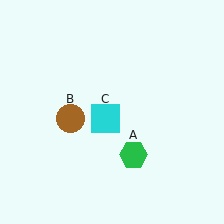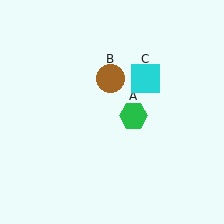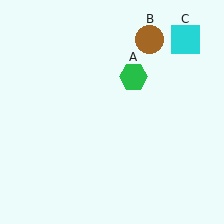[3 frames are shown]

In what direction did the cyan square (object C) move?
The cyan square (object C) moved up and to the right.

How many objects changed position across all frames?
3 objects changed position: green hexagon (object A), brown circle (object B), cyan square (object C).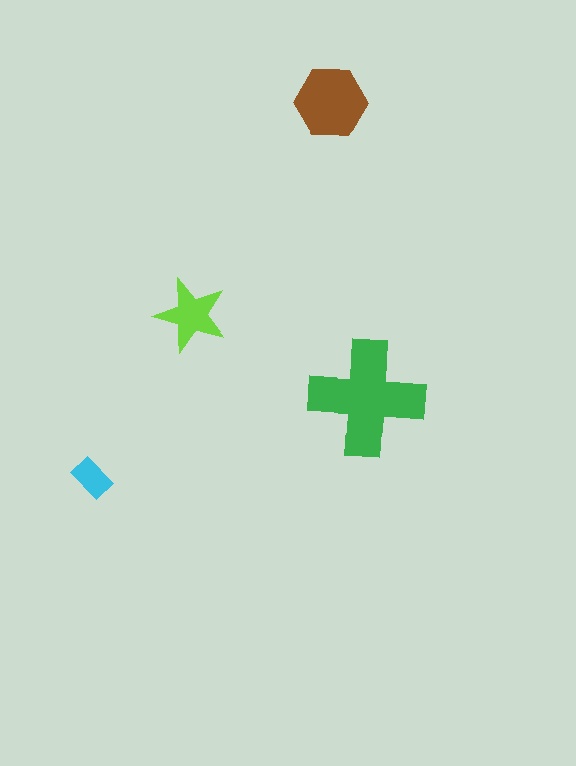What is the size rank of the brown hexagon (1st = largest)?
2nd.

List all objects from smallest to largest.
The cyan rectangle, the lime star, the brown hexagon, the green cross.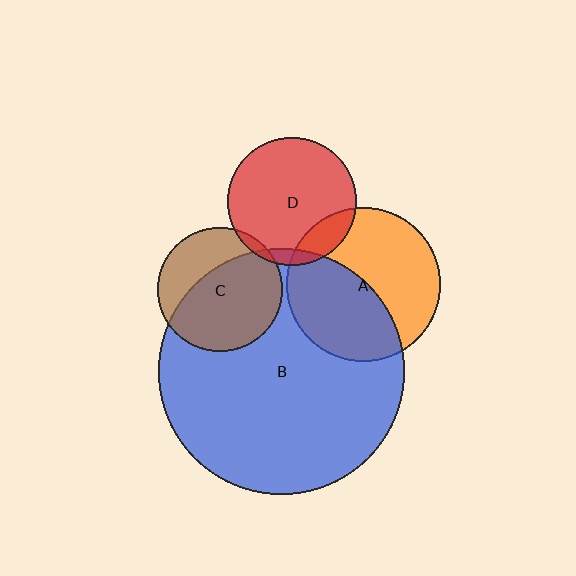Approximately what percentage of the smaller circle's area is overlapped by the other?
Approximately 45%.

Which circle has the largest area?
Circle B (blue).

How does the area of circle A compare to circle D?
Approximately 1.4 times.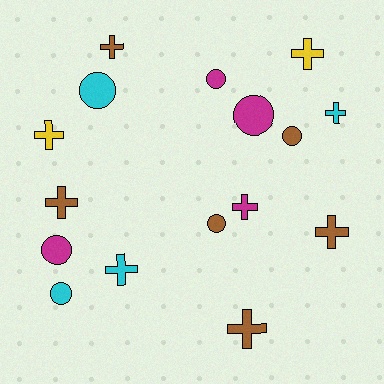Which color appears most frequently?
Brown, with 6 objects.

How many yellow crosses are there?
There are 2 yellow crosses.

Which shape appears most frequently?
Cross, with 9 objects.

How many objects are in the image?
There are 16 objects.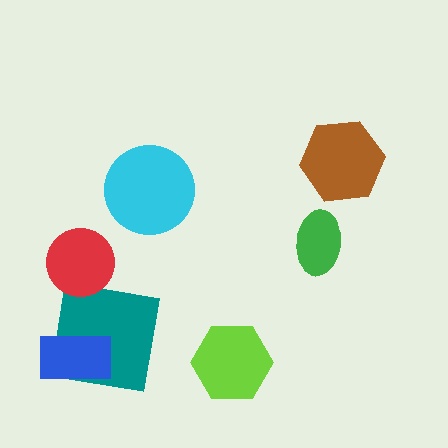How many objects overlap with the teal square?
1 object overlaps with the teal square.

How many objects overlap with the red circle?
0 objects overlap with the red circle.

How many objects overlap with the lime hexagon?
0 objects overlap with the lime hexagon.